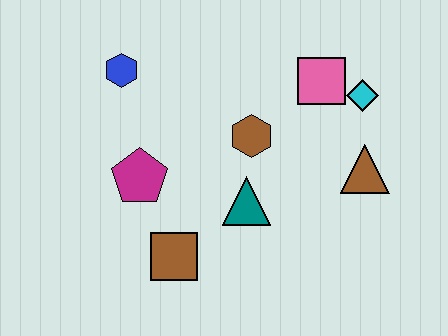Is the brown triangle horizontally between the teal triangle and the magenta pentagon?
No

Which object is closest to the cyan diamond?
The pink square is closest to the cyan diamond.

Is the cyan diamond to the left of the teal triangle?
No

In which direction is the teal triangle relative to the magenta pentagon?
The teal triangle is to the right of the magenta pentagon.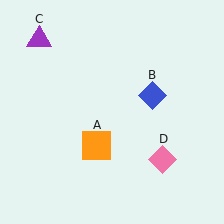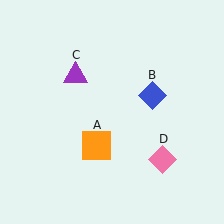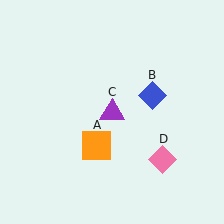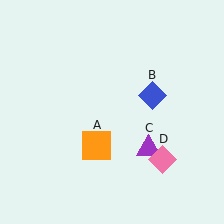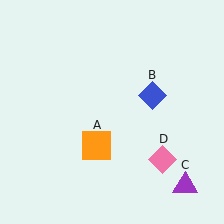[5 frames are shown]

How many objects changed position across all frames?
1 object changed position: purple triangle (object C).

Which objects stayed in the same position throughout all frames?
Orange square (object A) and blue diamond (object B) and pink diamond (object D) remained stationary.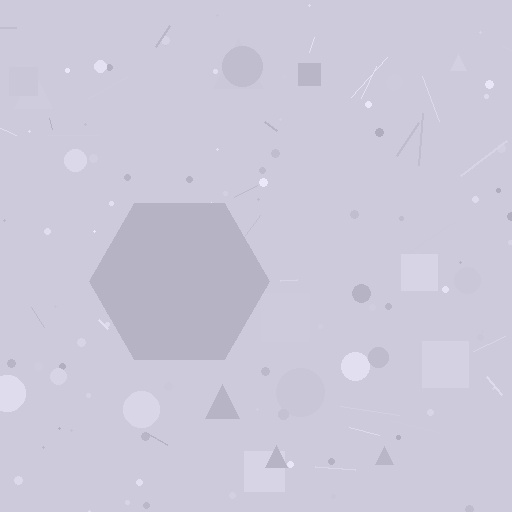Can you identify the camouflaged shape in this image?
The camouflaged shape is a hexagon.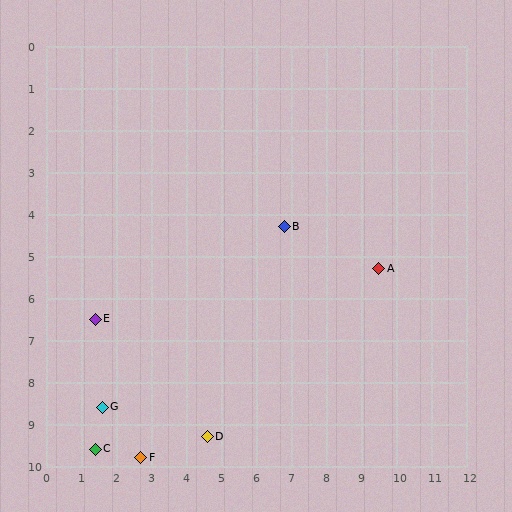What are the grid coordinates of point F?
Point F is at approximately (2.7, 9.8).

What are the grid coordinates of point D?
Point D is at approximately (4.6, 9.3).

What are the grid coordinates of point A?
Point A is at approximately (9.5, 5.3).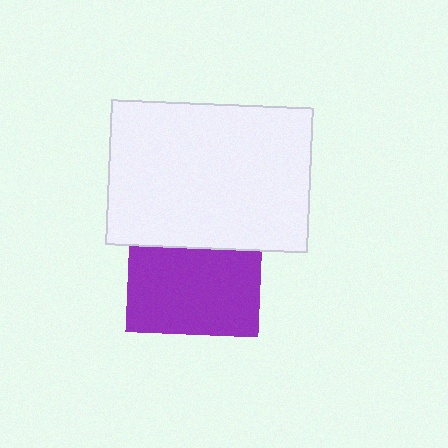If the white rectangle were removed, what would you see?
You would see the complete purple square.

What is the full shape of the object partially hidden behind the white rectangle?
The partially hidden object is a purple square.